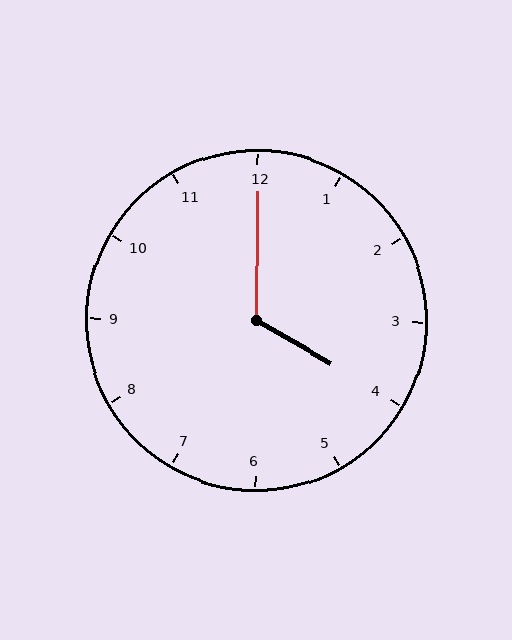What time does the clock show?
4:00.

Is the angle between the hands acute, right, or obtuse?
It is obtuse.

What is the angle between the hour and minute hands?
Approximately 120 degrees.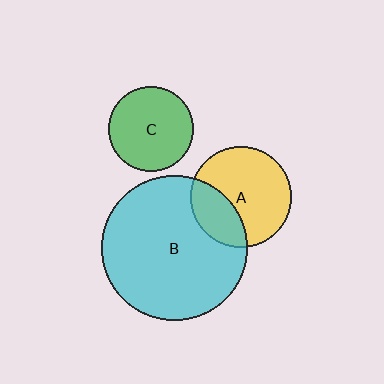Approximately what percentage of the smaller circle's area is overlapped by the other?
Approximately 30%.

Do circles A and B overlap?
Yes.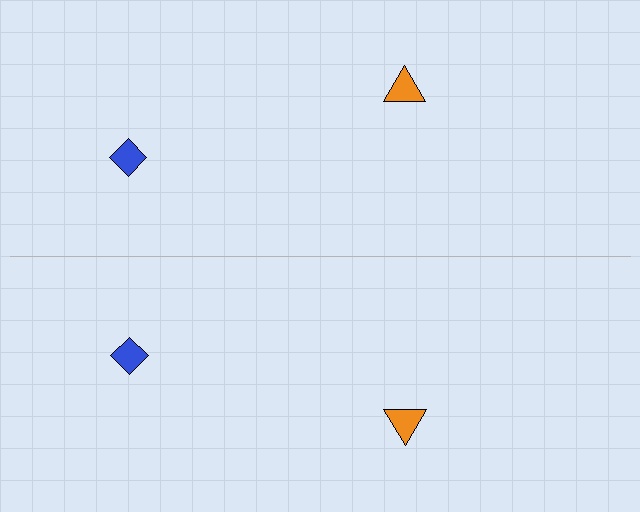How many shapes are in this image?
There are 4 shapes in this image.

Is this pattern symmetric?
Yes, this pattern has bilateral (reflection) symmetry.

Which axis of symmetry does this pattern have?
The pattern has a horizontal axis of symmetry running through the center of the image.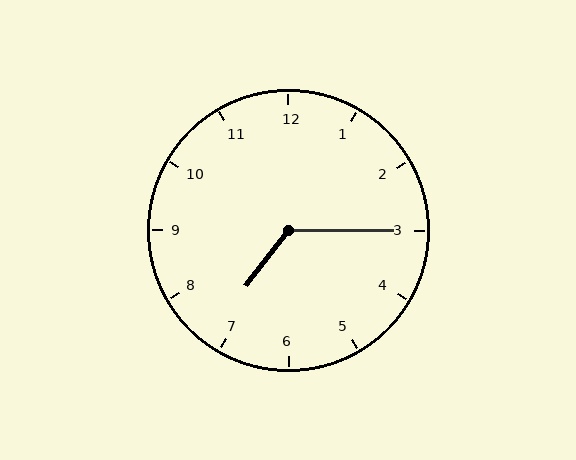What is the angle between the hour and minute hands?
Approximately 128 degrees.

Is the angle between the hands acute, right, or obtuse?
It is obtuse.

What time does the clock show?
7:15.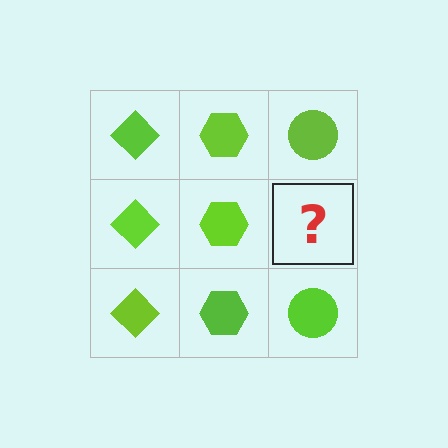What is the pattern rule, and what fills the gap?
The rule is that each column has a consistent shape. The gap should be filled with a lime circle.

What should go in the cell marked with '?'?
The missing cell should contain a lime circle.